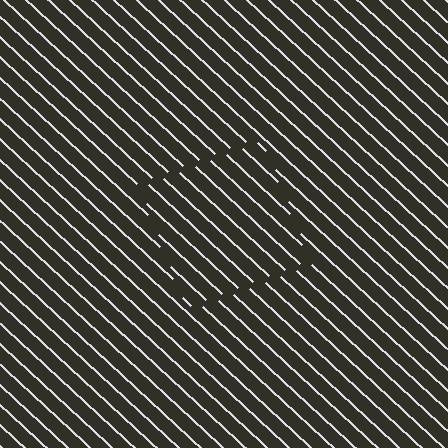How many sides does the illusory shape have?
4 sides — the line-ends trace a square.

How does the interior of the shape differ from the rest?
The interior of the shape contains the same grating, shifted by half a period — the contour is defined by the phase discontinuity where line-ends from the inner and outer gratings abut.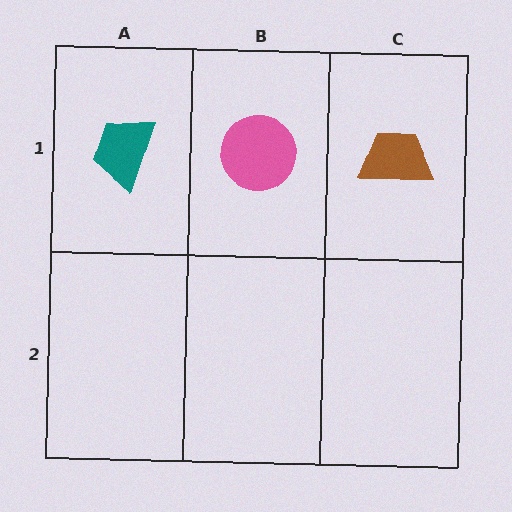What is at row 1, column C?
A brown trapezoid.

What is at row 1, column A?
A teal trapezoid.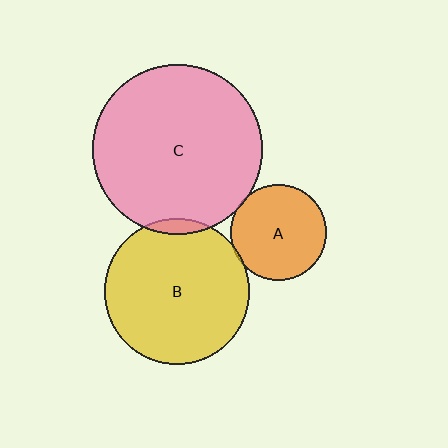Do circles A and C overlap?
Yes.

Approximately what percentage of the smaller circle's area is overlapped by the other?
Approximately 5%.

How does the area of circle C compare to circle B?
Approximately 1.4 times.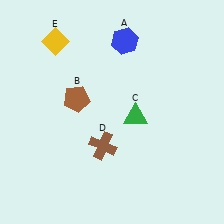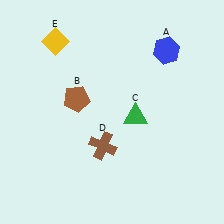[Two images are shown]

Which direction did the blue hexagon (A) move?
The blue hexagon (A) moved right.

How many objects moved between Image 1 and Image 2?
1 object moved between the two images.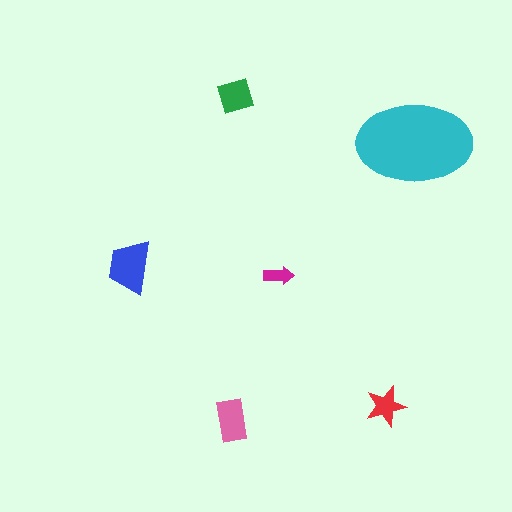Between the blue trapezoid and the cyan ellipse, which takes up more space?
The cyan ellipse.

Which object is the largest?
The cyan ellipse.